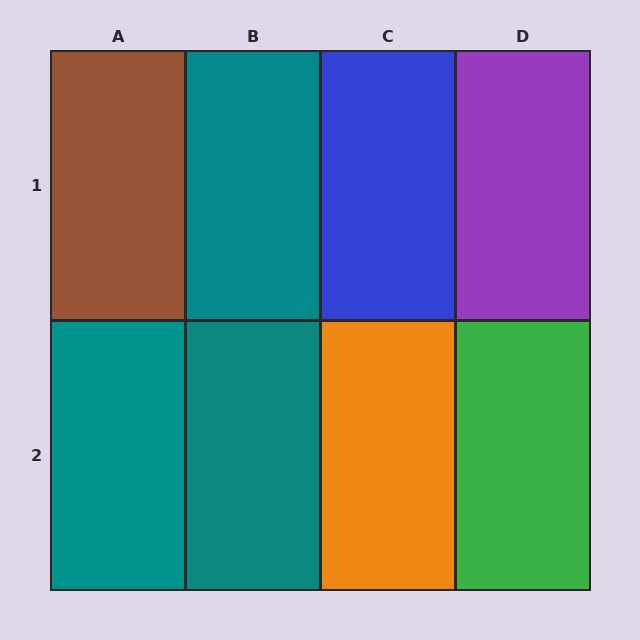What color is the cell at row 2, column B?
Teal.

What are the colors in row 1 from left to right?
Brown, teal, blue, purple.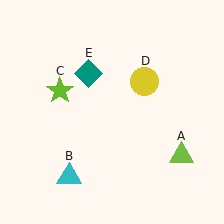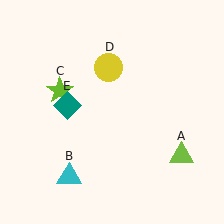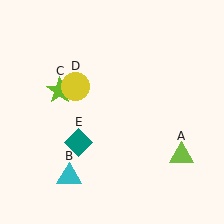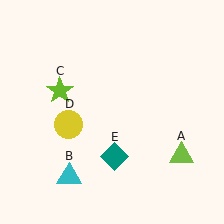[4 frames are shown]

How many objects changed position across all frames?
2 objects changed position: yellow circle (object D), teal diamond (object E).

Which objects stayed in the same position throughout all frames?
Lime triangle (object A) and cyan triangle (object B) and lime star (object C) remained stationary.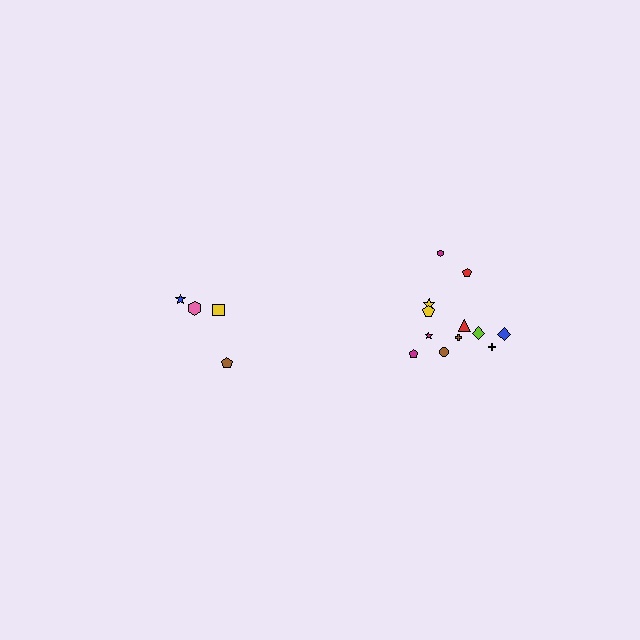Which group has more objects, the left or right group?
The right group.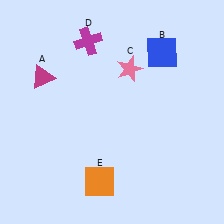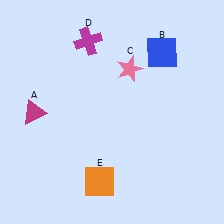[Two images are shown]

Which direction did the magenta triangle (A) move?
The magenta triangle (A) moved down.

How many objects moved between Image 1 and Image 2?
1 object moved between the two images.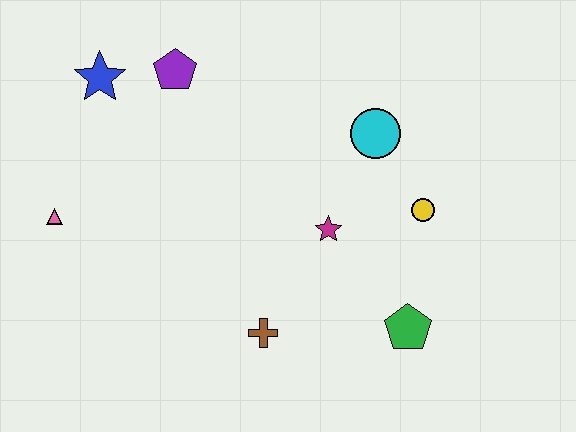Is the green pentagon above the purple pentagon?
No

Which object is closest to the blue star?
The purple pentagon is closest to the blue star.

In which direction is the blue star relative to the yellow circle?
The blue star is to the left of the yellow circle.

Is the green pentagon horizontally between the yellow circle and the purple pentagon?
Yes